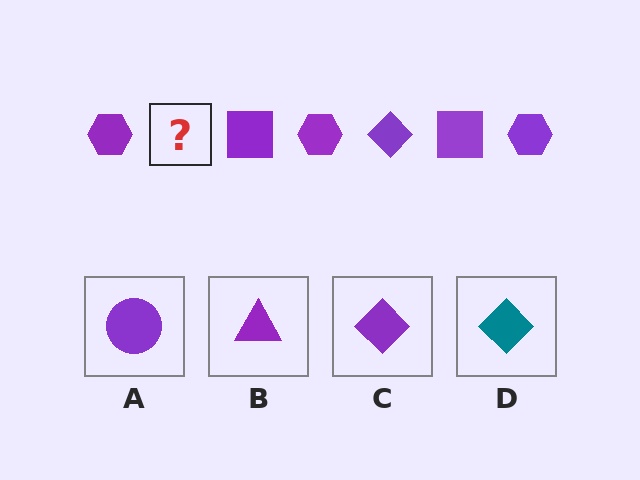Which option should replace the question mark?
Option C.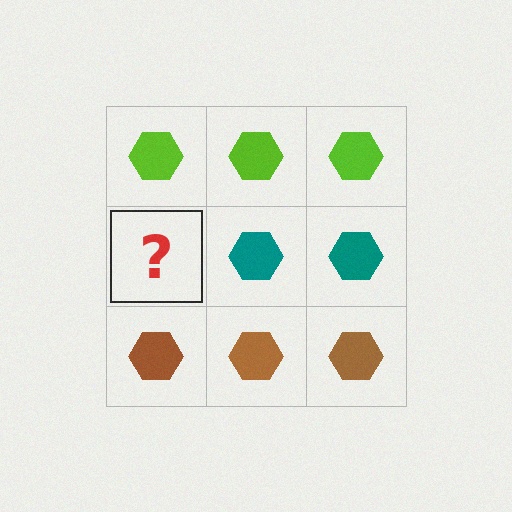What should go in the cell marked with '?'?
The missing cell should contain a teal hexagon.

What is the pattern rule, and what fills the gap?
The rule is that each row has a consistent color. The gap should be filled with a teal hexagon.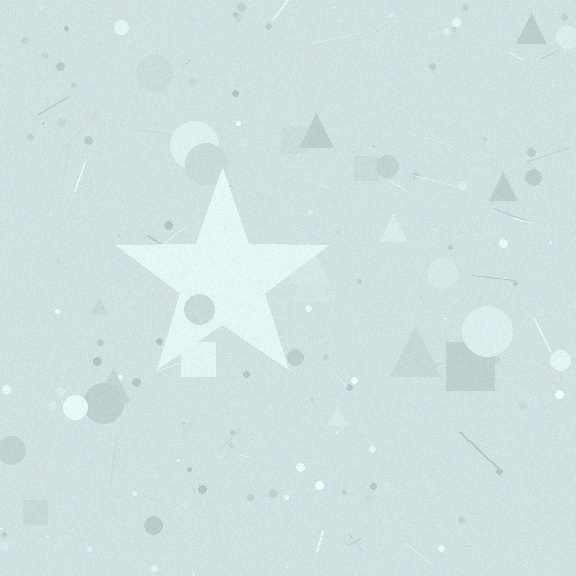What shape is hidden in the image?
A star is hidden in the image.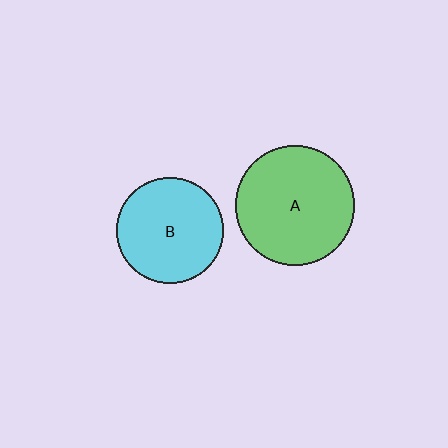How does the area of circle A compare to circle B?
Approximately 1.3 times.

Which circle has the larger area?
Circle A (green).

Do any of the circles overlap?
No, none of the circles overlap.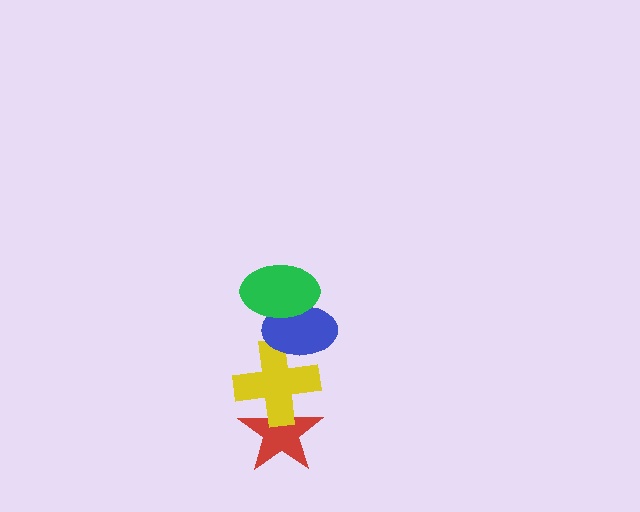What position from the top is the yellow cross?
The yellow cross is 3rd from the top.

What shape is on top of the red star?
The yellow cross is on top of the red star.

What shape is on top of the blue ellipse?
The green ellipse is on top of the blue ellipse.